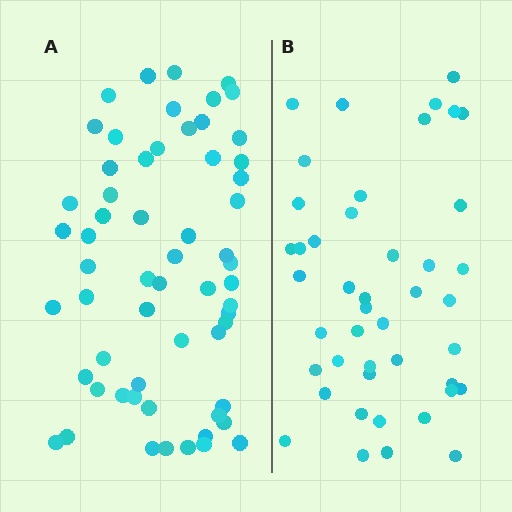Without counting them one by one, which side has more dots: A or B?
Region A (the left region) has more dots.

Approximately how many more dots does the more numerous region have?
Region A has approximately 15 more dots than region B.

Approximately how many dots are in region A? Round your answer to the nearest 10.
About 60 dots.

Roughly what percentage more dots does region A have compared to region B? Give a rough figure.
About 35% more.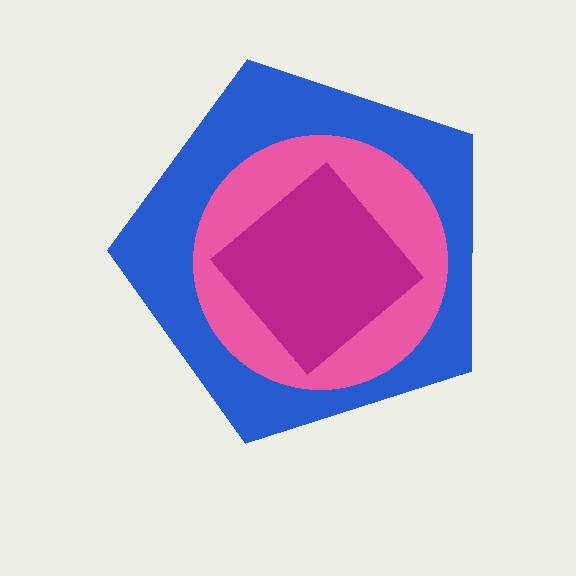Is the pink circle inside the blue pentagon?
Yes.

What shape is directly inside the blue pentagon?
The pink circle.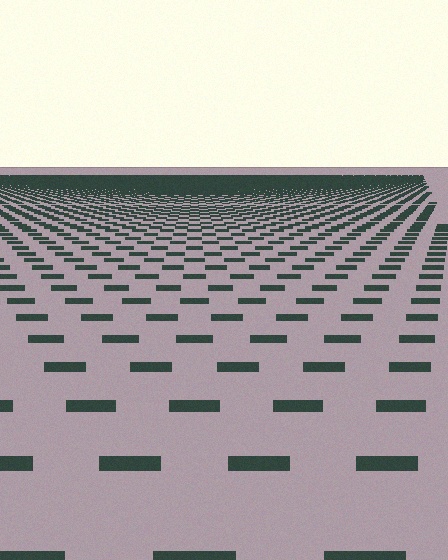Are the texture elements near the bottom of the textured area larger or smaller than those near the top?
Larger. Near the bottom, elements are closer to the viewer and appear at a bigger on-screen size.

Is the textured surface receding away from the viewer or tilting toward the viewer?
The surface is receding away from the viewer. Texture elements get smaller and denser toward the top.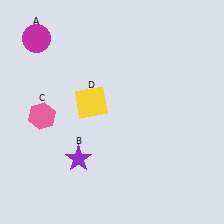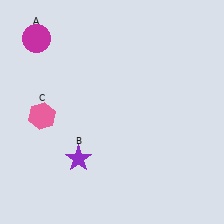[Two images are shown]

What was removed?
The yellow square (D) was removed in Image 2.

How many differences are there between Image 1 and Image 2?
There is 1 difference between the two images.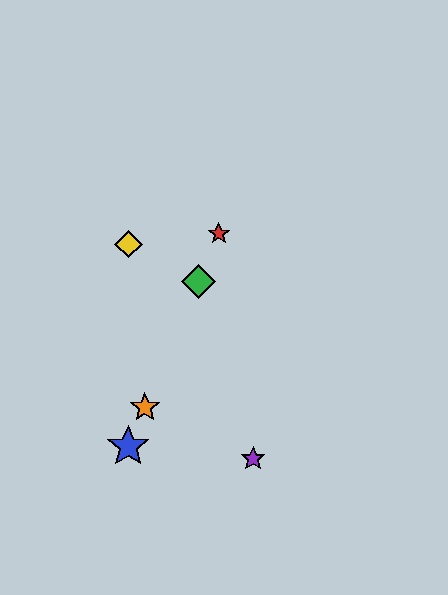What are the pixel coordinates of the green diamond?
The green diamond is at (199, 281).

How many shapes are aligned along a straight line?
4 shapes (the red star, the blue star, the green diamond, the orange star) are aligned along a straight line.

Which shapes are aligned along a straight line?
The red star, the blue star, the green diamond, the orange star are aligned along a straight line.